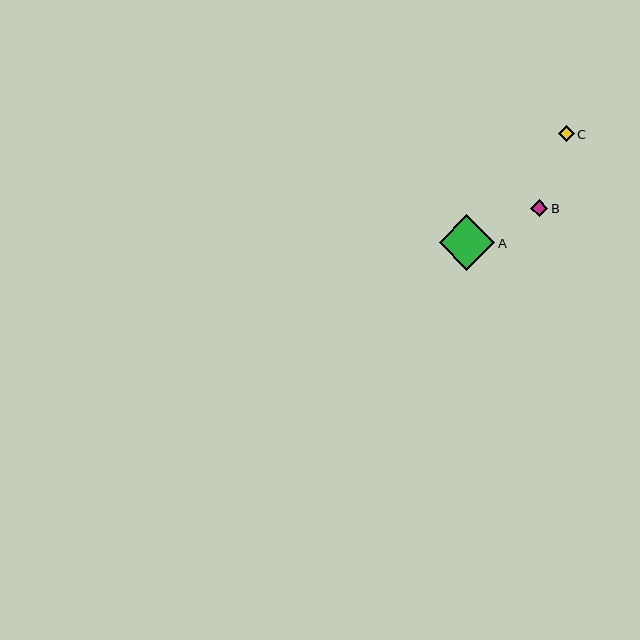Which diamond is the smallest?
Diamond C is the smallest with a size of approximately 16 pixels.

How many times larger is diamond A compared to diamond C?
Diamond A is approximately 3.4 times the size of diamond C.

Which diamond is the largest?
Diamond A is the largest with a size of approximately 55 pixels.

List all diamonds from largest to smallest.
From largest to smallest: A, B, C.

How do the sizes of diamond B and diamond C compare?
Diamond B and diamond C are approximately the same size.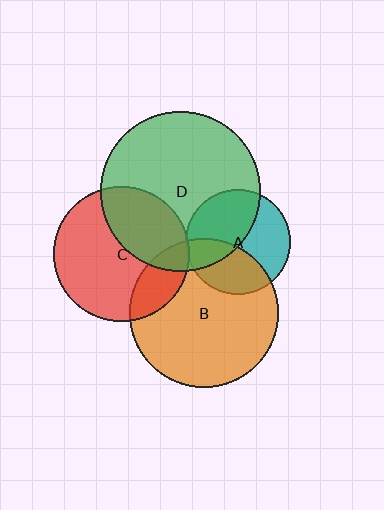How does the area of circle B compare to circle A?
Approximately 2.0 times.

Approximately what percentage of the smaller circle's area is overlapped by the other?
Approximately 45%.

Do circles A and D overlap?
Yes.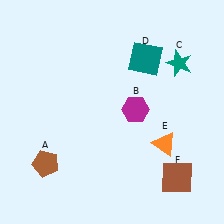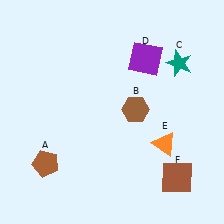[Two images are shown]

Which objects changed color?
B changed from magenta to brown. D changed from teal to purple.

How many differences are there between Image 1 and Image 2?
There are 2 differences between the two images.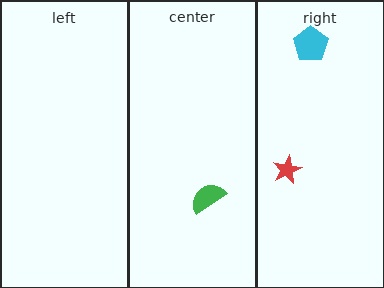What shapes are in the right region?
The cyan pentagon, the red star.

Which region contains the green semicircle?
The center region.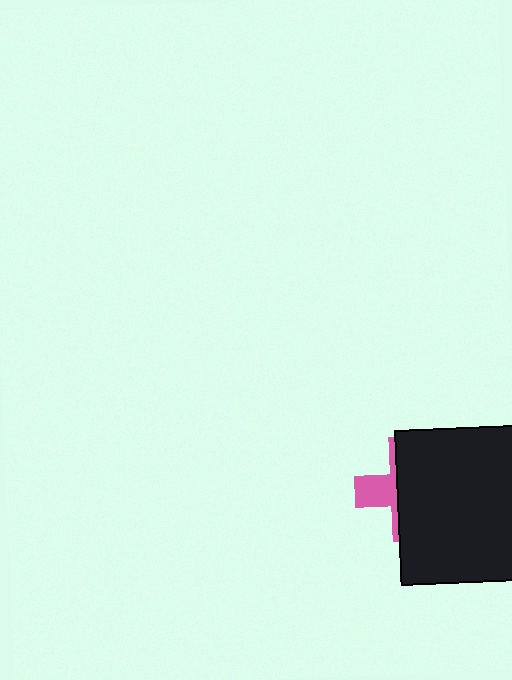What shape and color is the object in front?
The object in front is a black square.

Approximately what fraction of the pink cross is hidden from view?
Roughly 68% of the pink cross is hidden behind the black square.